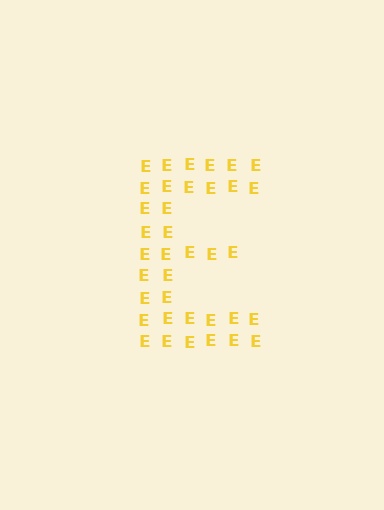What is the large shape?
The large shape is the letter E.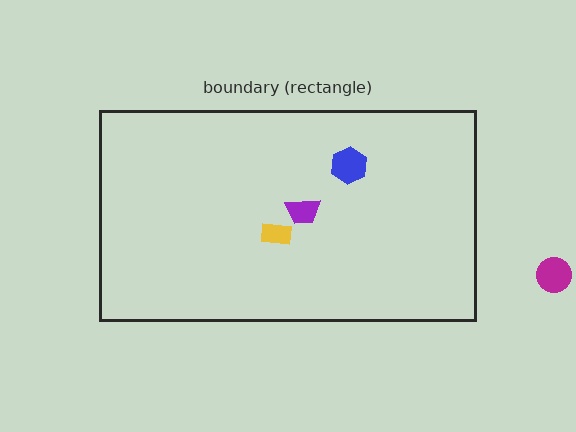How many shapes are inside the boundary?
3 inside, 1 outside.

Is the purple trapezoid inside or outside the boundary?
Inside.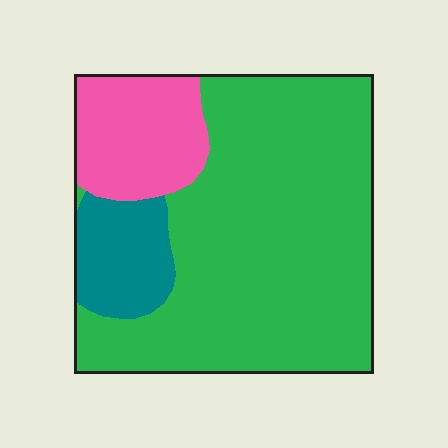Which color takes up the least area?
Teal, at roughly 10%.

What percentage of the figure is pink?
Pink takes up less than a quarter of the figure.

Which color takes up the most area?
Green, at roughly 70%.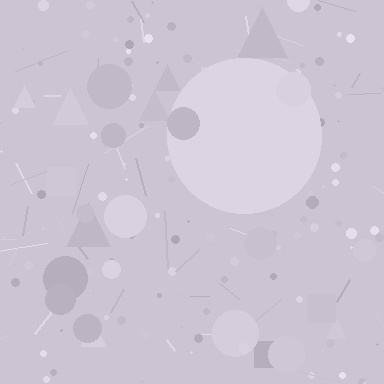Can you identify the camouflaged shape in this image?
The camouflaged shape is a circle.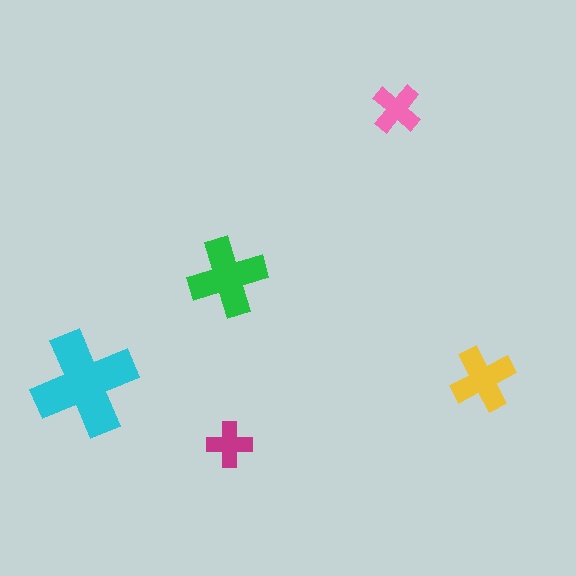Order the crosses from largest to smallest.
the cyan one, the green one, the yellow one, the pink one, the magenta one.